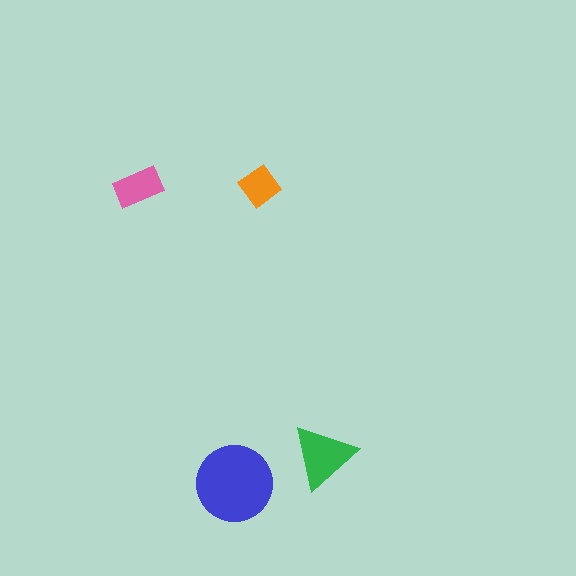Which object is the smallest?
The orange diamond.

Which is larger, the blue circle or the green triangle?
The blue circle.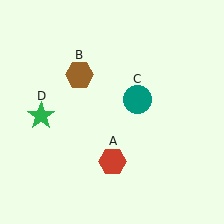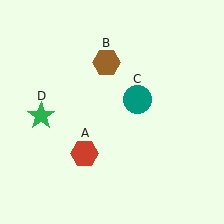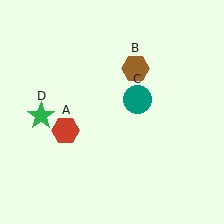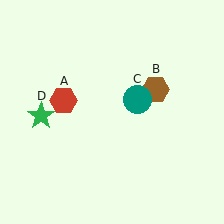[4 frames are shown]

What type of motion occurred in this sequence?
The red hexagon (object A), brown hexagon (object B) rotated clockwise around the center of the scene.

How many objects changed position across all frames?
2 objects changed position: red hexagon (object A), brown hexagon (object B).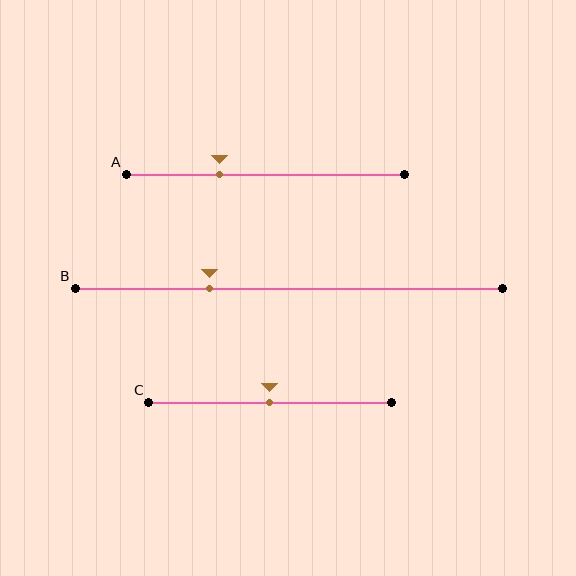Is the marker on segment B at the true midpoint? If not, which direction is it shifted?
No, the marker on segment B is shifted to the left by about 18% of the segment length.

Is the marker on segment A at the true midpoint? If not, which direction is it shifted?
No, the marker on segment A is shifted to the left by about 17% of the segment length.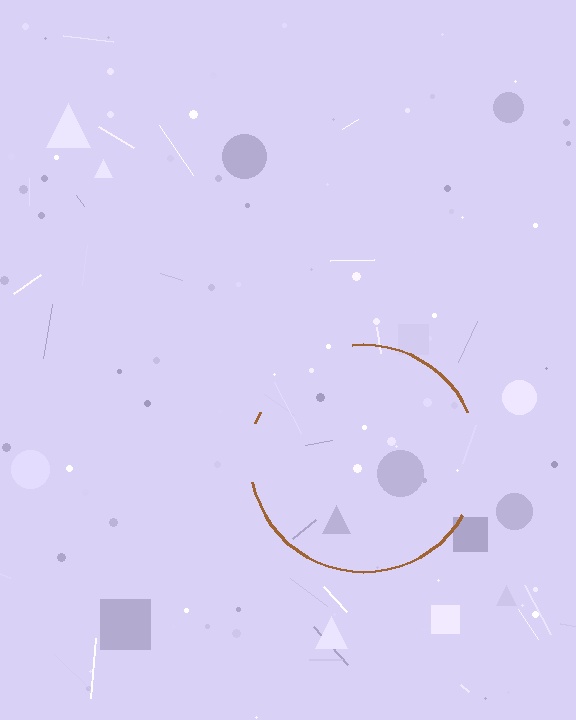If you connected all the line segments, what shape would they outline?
They would outline a circle.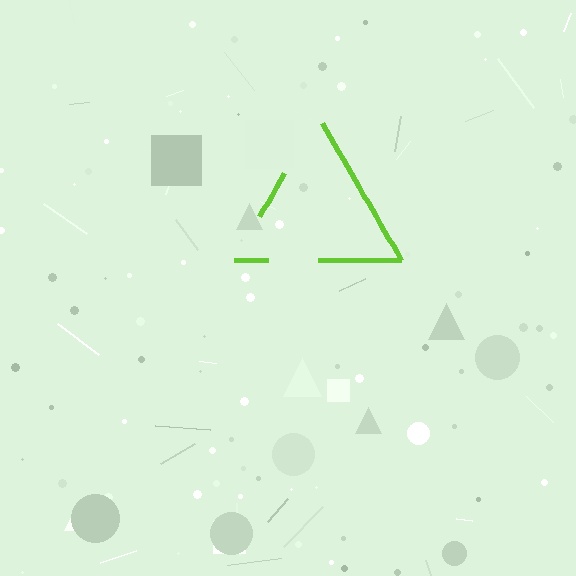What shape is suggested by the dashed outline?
The dashed outline suggests a triangle.